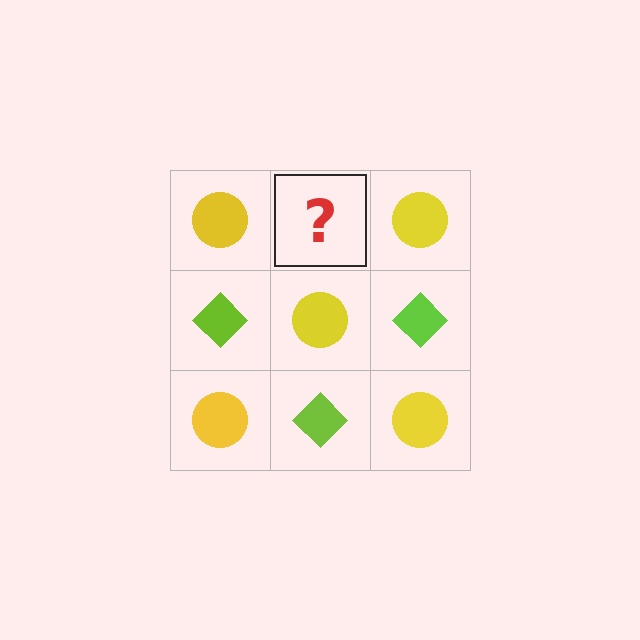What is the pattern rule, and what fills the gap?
The rule is that it alternates yellow circle and lime diamond in a checkerboard pattern. The gap should be filled with a lime diamond.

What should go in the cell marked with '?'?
The missing cell should contain a lime diamond.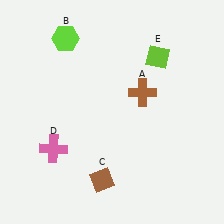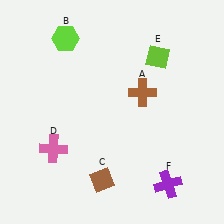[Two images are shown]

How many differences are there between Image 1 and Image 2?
There is 1 difference between the two images.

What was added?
A purple cross (F) was added in Image 2.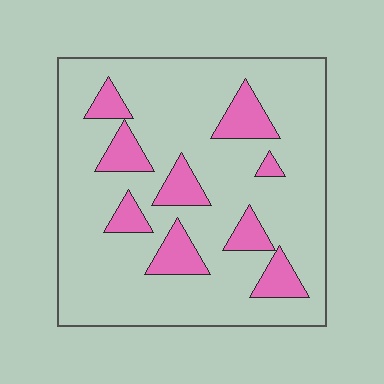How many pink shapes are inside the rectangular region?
9.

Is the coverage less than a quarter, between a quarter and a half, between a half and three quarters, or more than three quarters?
Less than a quarter.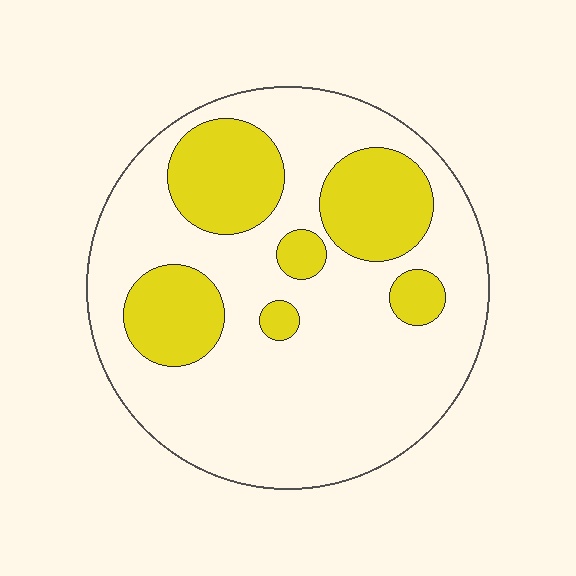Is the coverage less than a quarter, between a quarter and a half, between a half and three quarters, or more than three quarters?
Between a quarter and a half.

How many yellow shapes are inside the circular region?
6.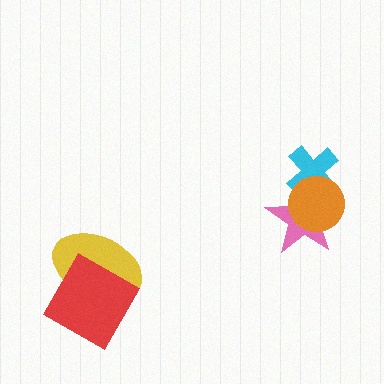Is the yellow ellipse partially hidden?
Yes, it is partially covered by another shape.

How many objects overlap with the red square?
1 object overlaps with the red square.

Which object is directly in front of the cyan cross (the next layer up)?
The pink star is directly in front of the cyan cross.